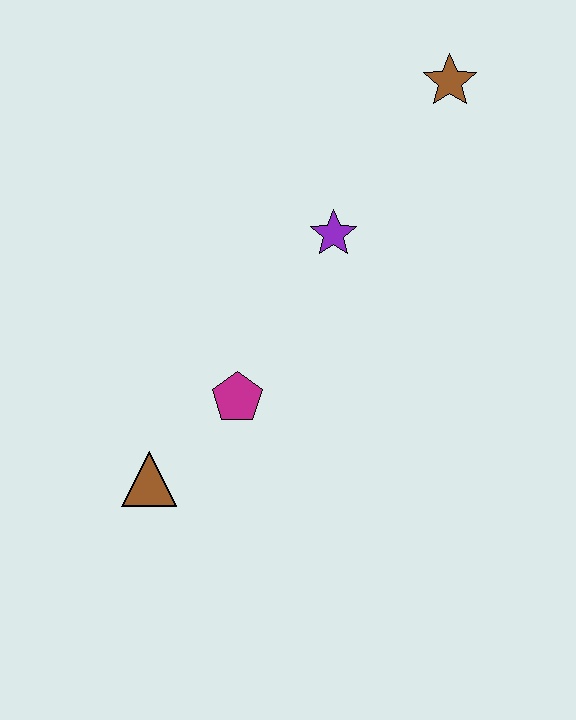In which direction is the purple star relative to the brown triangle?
The purple star is above the brown triangle.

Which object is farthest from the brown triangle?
The brown star is farthest from the brown triangle.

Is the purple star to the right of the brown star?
No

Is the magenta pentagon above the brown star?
No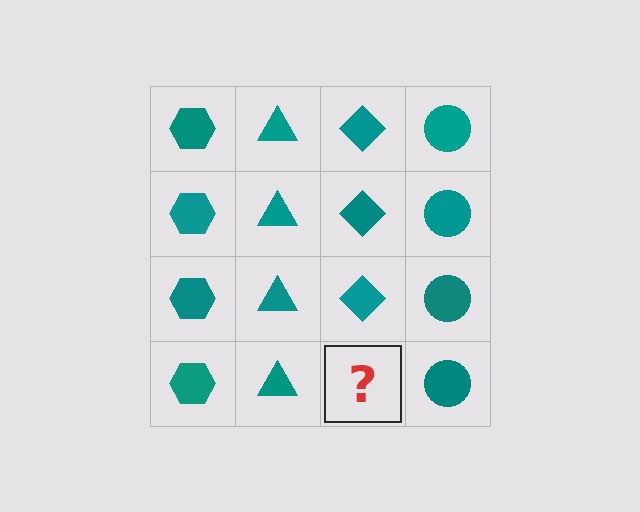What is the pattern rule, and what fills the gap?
The rule is that each column has a consistent shape. The gap should be filled with a teal diamond.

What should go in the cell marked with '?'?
The missing cell should contain a teal diamond.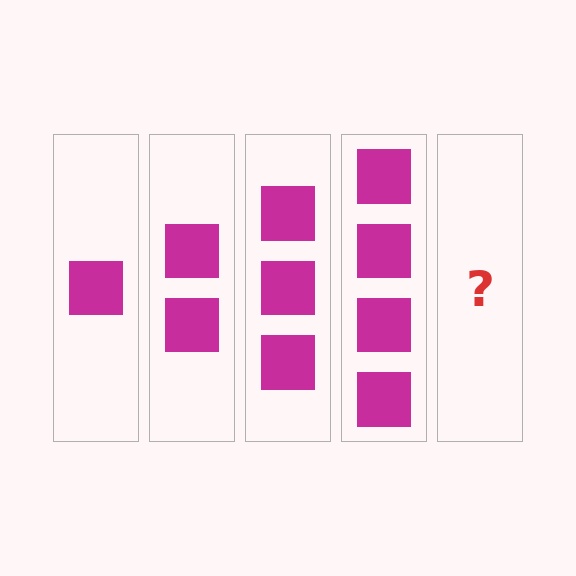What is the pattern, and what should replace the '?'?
The pattern is that each step adds one more square. The '?' should be 5 squares.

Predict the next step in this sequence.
The next step is 5 squares.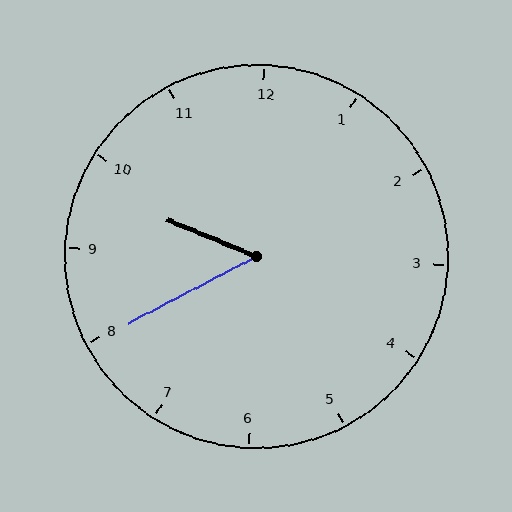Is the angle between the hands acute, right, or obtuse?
It is acute.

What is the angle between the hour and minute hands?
Approximately 50 degrees.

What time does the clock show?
9:40.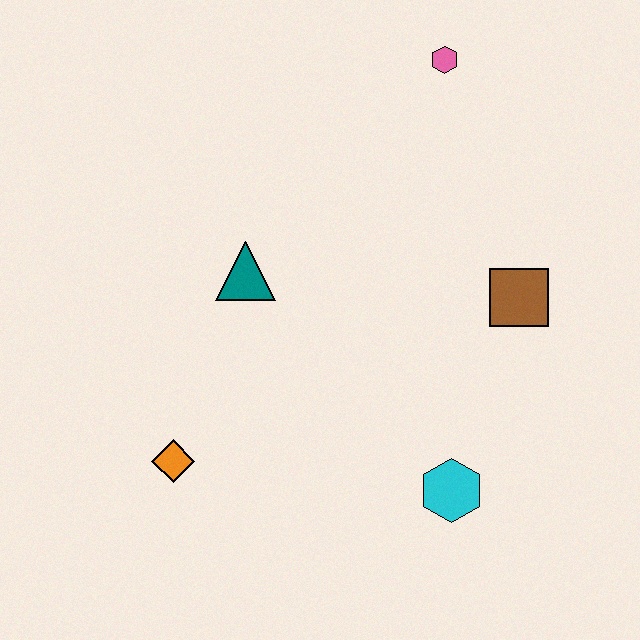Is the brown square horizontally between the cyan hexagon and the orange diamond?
No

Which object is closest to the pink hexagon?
The brown square is closest to the pink hexagon.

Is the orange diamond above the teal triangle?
No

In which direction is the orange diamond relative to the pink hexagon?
The orange diamond is below the pink hexagon.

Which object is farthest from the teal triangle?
The cyan hexagon is farthest from the teal triangle.